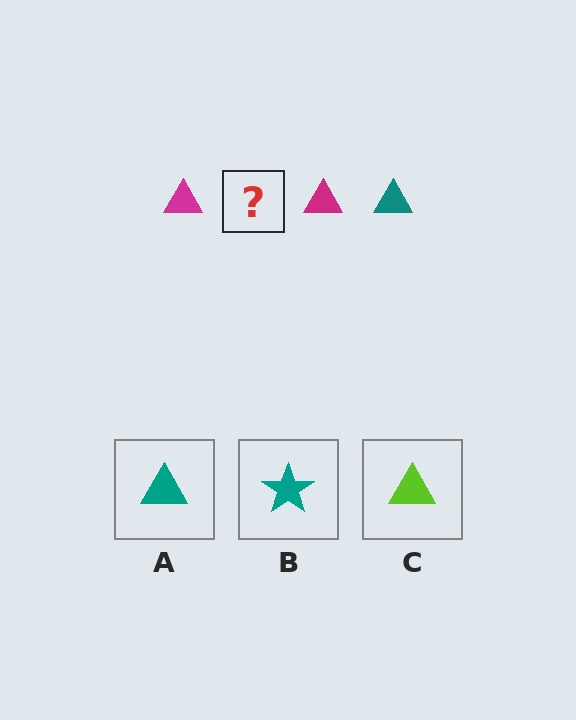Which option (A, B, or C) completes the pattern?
A.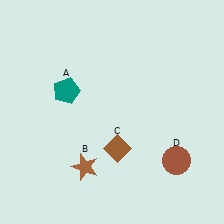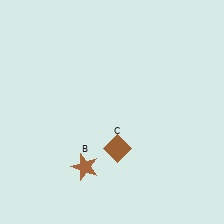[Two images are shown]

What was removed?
The brown circle (D), the teal pentagon (A) were removed in Image 2.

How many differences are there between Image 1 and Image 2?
There are 2 differences between the two images.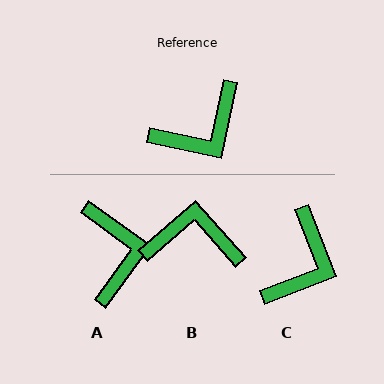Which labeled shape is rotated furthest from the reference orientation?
B, about 143 degrees away.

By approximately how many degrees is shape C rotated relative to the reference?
Approximately 33 degrees counter-clockwise.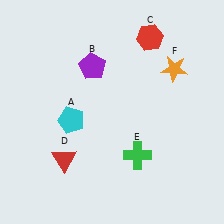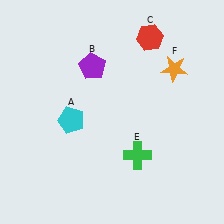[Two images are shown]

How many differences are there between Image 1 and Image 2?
There is 1 difference between the two images.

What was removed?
The red triangle (D) was removed in Image 2.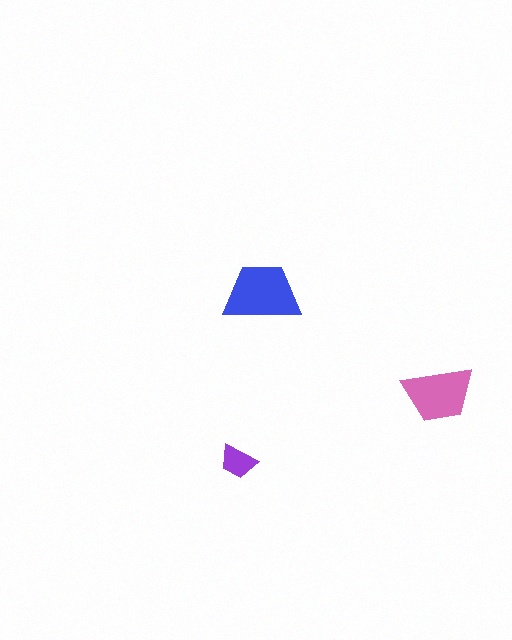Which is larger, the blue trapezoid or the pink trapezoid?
The blue one.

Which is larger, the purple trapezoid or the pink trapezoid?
The pink one.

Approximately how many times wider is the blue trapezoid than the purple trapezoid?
About 2 times wider.